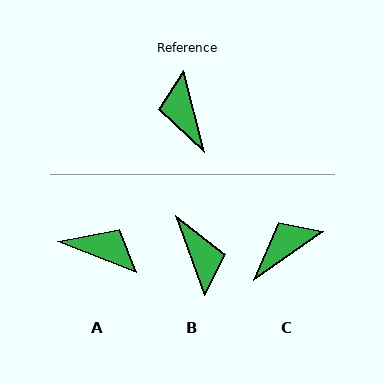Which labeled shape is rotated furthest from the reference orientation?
B, about 175 degrees away.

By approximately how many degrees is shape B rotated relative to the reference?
Approximately 175 degrees clockwise.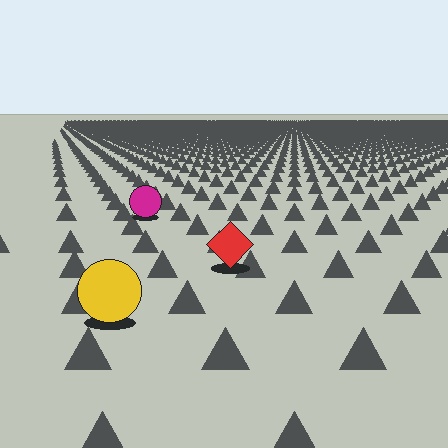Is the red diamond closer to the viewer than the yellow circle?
No. The yellow circle is closer — you can tell from the texture gradient: the ground texture is coarser near it.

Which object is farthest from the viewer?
The magenta circle is farthest from the viewer. It appears smaller and the ground texture around it is denser.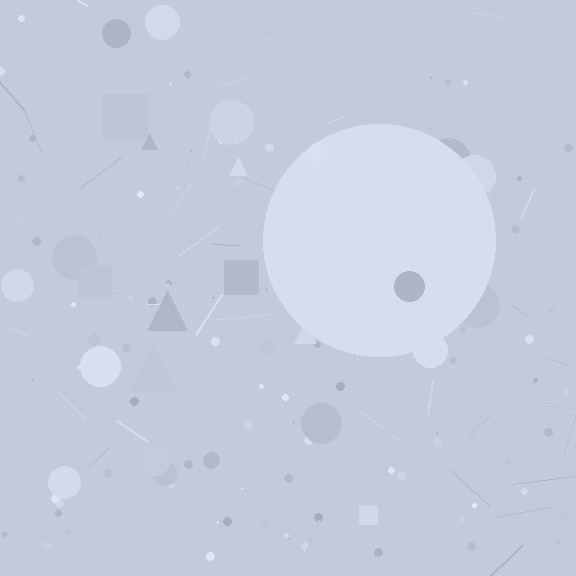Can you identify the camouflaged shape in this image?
The camouflaged shape is a circle.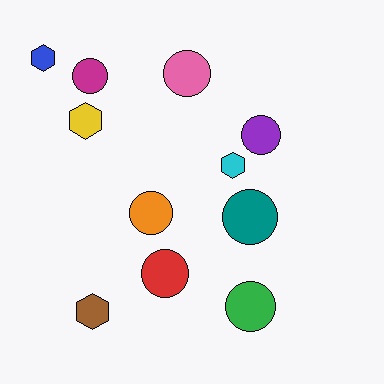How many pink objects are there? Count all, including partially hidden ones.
There is 1 pink object.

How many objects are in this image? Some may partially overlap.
There are 11 objects.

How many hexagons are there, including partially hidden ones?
There are 4 hexagons.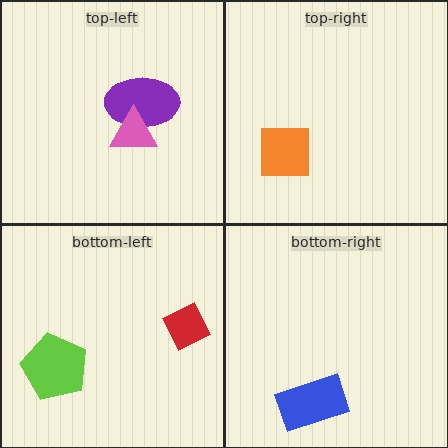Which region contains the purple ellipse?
The top-left region.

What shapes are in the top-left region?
The purple ellipse, the pink triangle.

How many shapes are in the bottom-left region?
2.